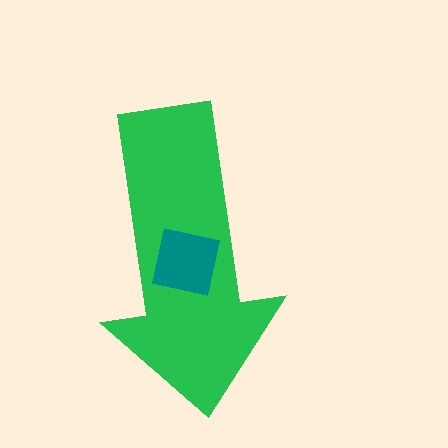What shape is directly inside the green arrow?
The teal square.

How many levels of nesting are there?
2.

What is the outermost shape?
The green arrow.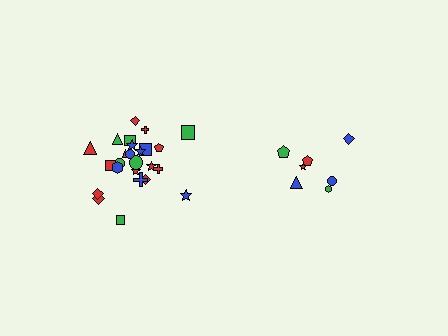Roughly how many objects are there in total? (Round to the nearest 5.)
Roughly 30 objects in total.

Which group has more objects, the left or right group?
The left group.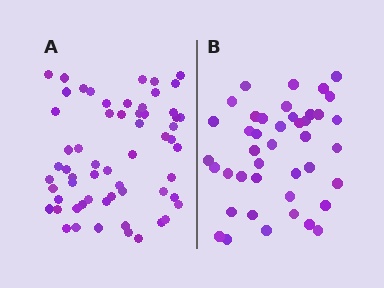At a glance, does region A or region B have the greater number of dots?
Region A (the left region) has more dots.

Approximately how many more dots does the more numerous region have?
Region A has approximately 20 more dots than region B.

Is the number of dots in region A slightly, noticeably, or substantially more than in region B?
Region A has noticeably more, but not dramatically so. The ratio is roughly 1.4 to 1.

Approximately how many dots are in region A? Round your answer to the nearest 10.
About 60 dots.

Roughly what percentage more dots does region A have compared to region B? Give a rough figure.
About 45% more.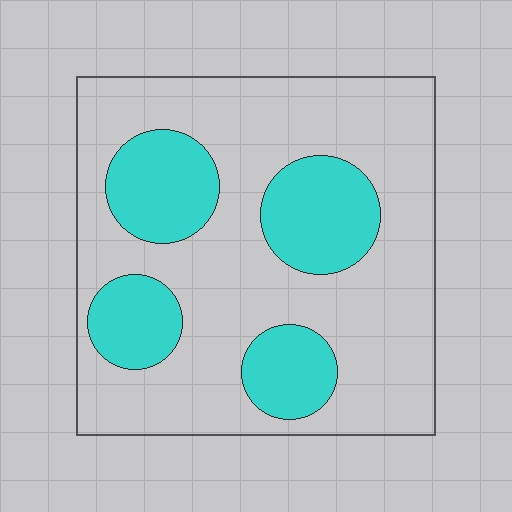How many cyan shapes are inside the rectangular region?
4.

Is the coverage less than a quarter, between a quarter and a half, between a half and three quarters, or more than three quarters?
Between a quarter and a half.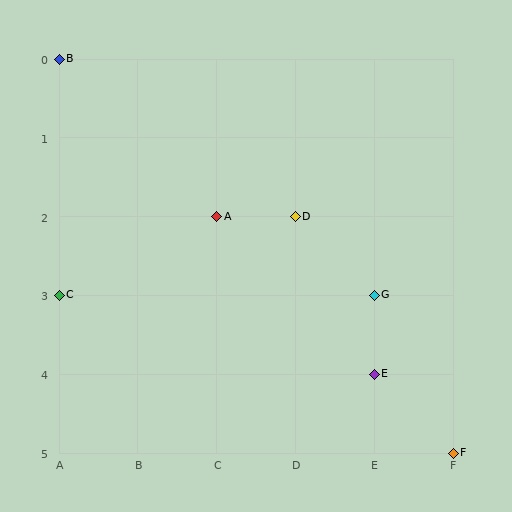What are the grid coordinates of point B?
Point B is at grid coordinates (A, 0).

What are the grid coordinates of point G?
Point G is at grid coordinates (E, 3).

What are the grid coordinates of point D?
Point D is at grid coordinates (D, 2).